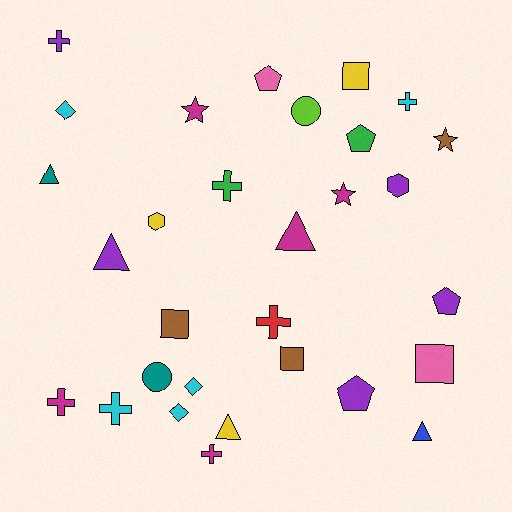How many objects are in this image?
There are 30 objects.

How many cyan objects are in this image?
There are 5 cyan objects.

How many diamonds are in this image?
There are 3 diamonds.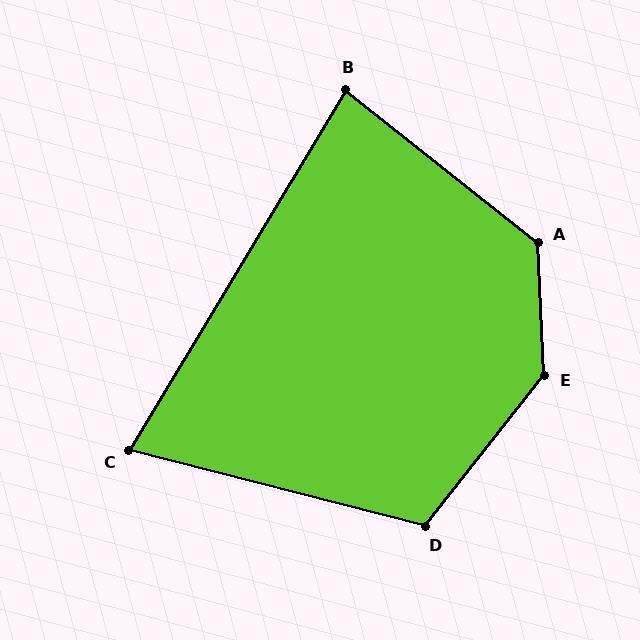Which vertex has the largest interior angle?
E, at approximately 139 degrees.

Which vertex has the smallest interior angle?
C, at approximately 73 degrees.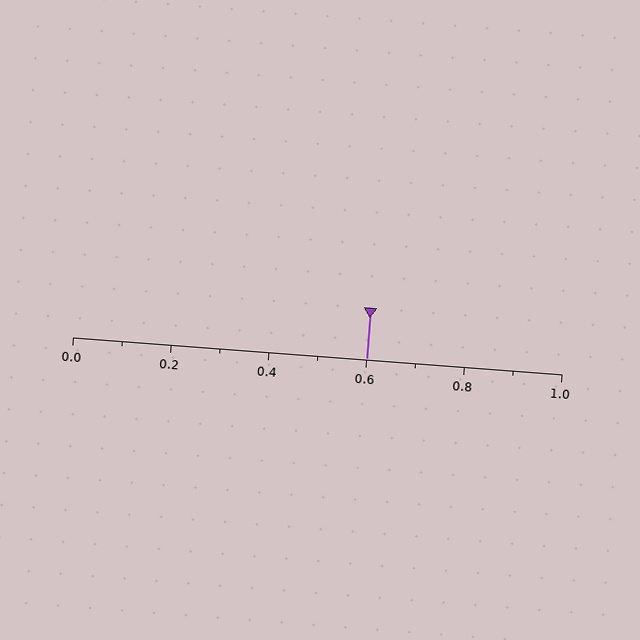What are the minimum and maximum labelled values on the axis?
The axis runs from 0.0 to 1.0.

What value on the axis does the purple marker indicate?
The marker indicates approximately 0.6.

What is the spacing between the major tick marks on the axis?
The major ticks are spaced 0.2 apart.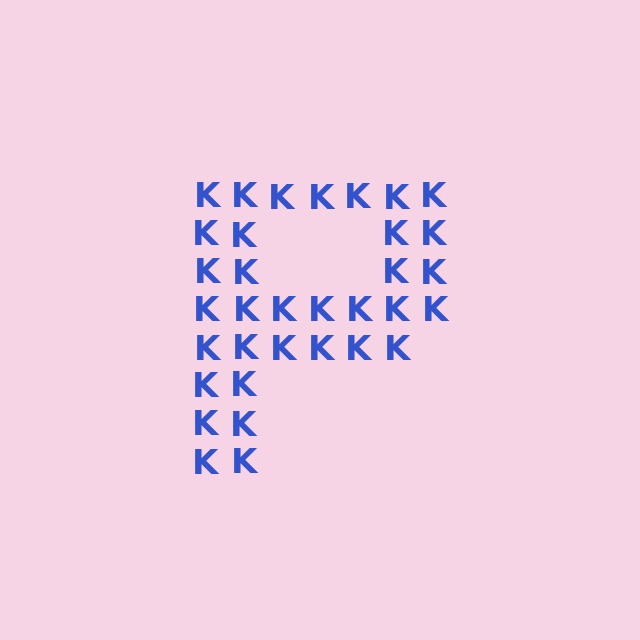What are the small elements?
The small elements are letter K's.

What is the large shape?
The large shape is the letter P.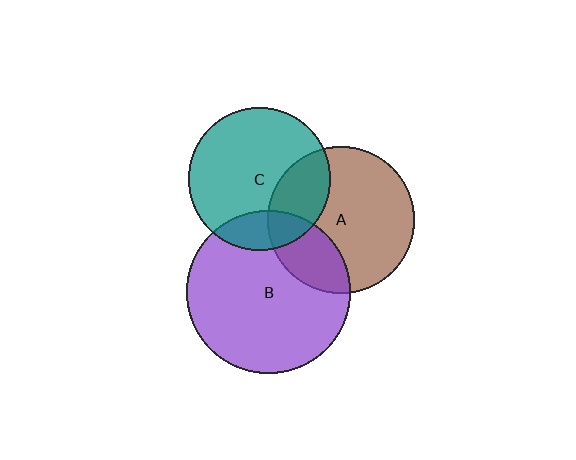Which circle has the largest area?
Circle B (purple).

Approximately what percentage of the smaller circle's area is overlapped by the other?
Approximately 20%.